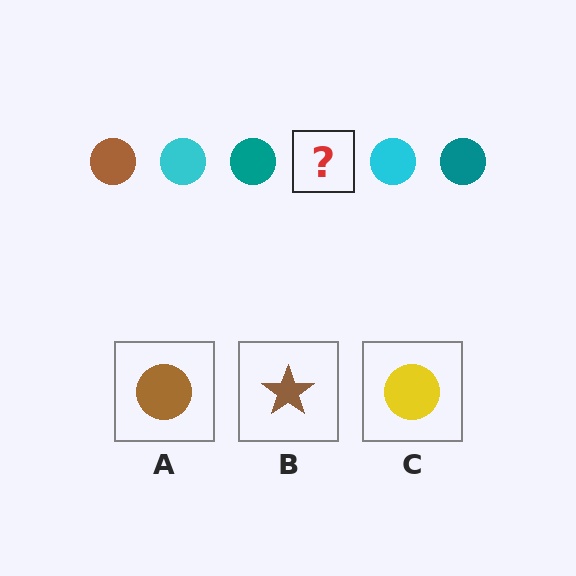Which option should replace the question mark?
Option A.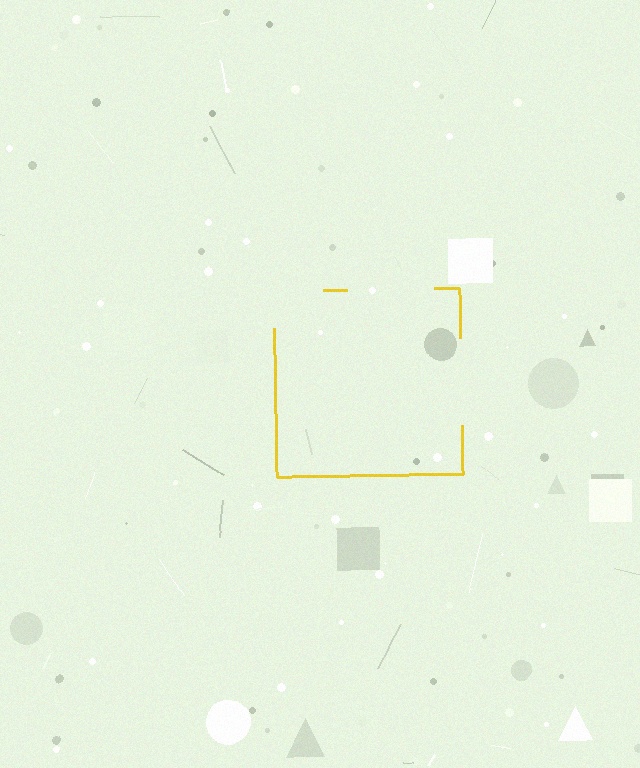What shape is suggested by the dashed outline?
The dashed outline suggests a square.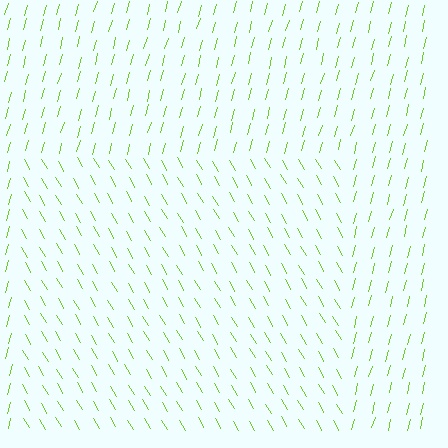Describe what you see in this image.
The image is filled with small lime line segments. A rectangle region in the image has lines oriented differently from the surrounding lines, creating a visible texture boundary.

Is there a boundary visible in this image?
Yes, there is a texture boundary formed by a change in line orientation.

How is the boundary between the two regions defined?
The boundary is defined purely by a change in line orientation (approximately 45 degrees difference). All lines are the same color and thickness.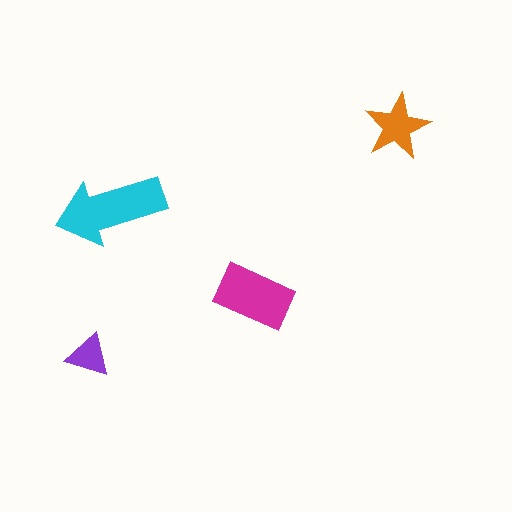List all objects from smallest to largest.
The purple triangle, the orange star, the magenta rectangle, the cyan arrow.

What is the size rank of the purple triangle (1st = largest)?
4th.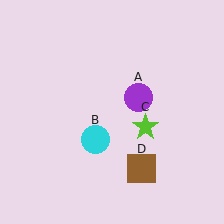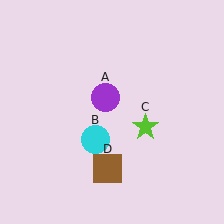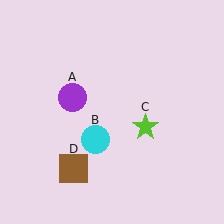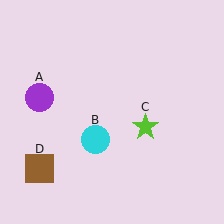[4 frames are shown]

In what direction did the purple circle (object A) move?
The purple circle (object A) moved left.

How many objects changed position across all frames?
2 objects changed position: purple circle (object A), brown square (object D).